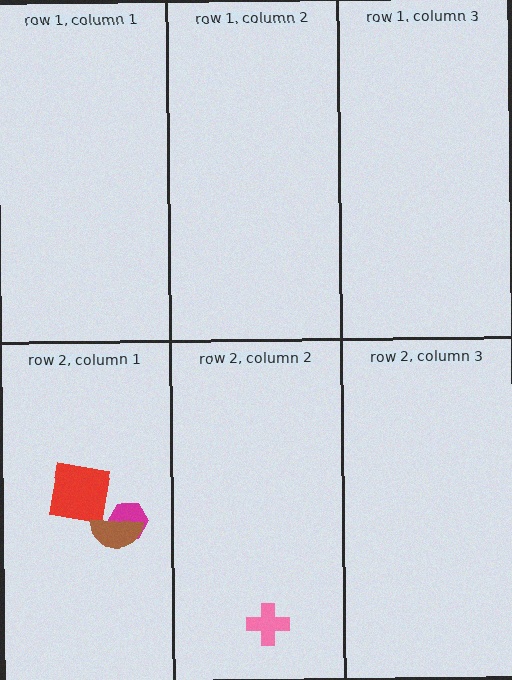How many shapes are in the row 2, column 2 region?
1.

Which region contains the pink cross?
The row 2, column 2 region.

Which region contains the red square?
The row 2, column 1 region.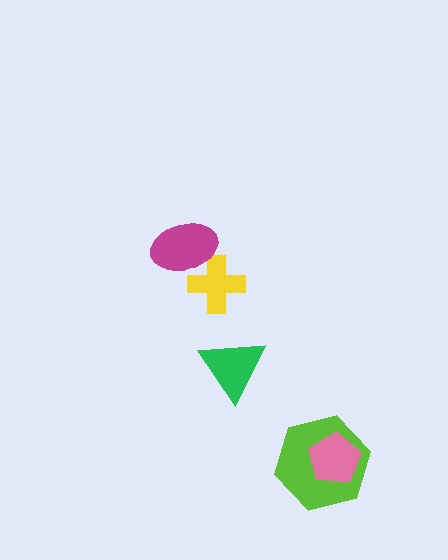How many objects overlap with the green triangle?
0 objects overlap with the green triangle.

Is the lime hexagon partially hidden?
Yes, it is partially covered by another shape.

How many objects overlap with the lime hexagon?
1 object overlaps with the lime hexagon.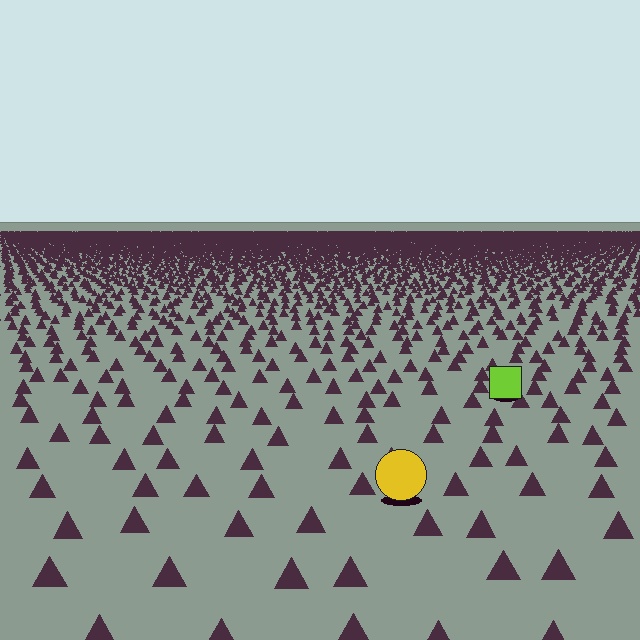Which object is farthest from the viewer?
The lime square is farthest from the viewer. It appears smaller and the ground texture around it is denser.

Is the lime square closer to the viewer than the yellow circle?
No. The yellow circle is closer — you can tell from the texture gradient: the ground texture is coarser near it.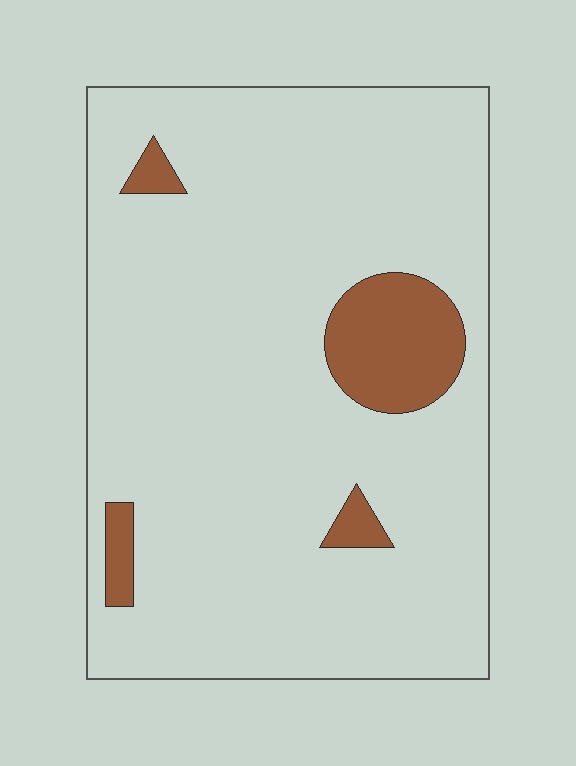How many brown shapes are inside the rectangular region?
4.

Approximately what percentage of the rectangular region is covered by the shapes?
Approximately 10%.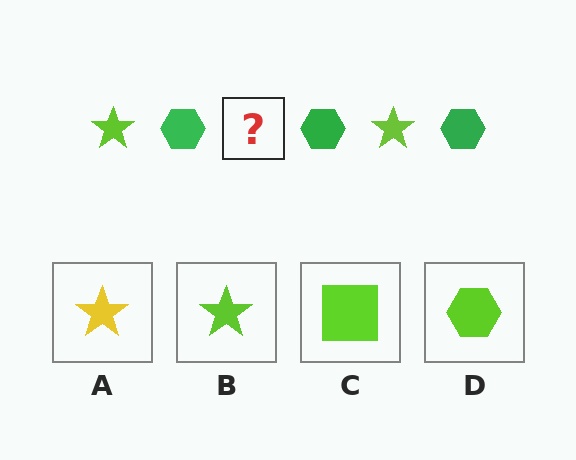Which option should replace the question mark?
Option B.